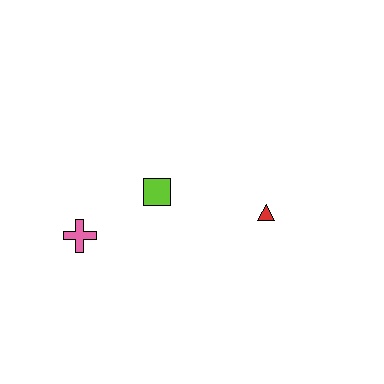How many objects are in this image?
There are 3 objects.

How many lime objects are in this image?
There is 1 lime object.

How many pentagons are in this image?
There are no pentagons.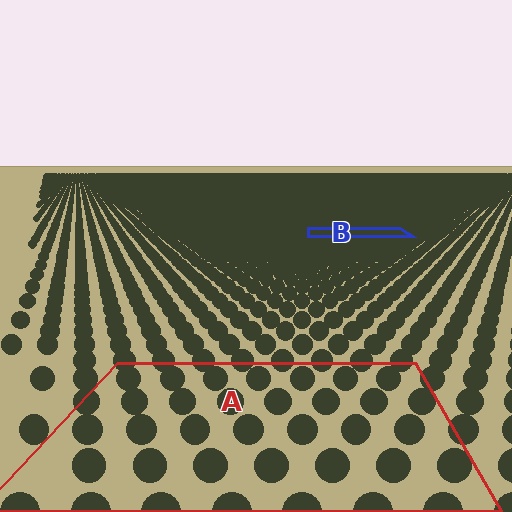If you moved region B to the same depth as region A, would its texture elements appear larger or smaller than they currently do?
They would appear larger. At a closer depth, the same texture elements are projected at a bigger on-screen size.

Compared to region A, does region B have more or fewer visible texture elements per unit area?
Region B has more texture elements per unit area — they are packed more densely because it is farther away.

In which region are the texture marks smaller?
The texture marks are smaller in region B, because it is farther away.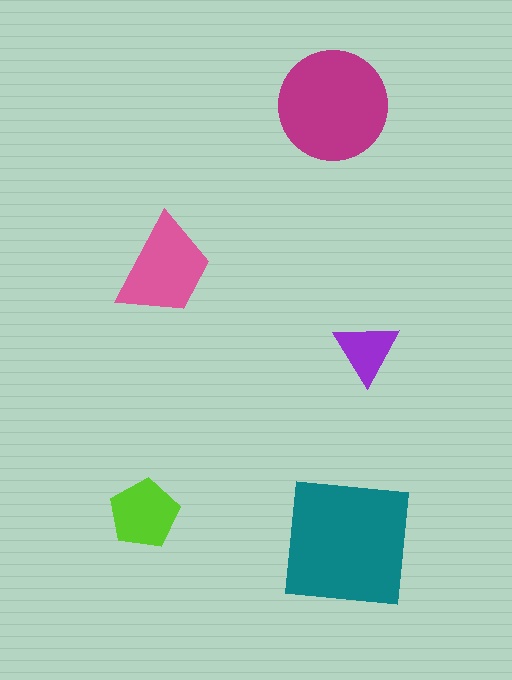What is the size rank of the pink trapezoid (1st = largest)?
3rd.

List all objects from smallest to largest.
The purple triangle, the lime pentagon, the pink trapezoid, the magenta circle, the teal square.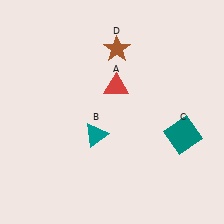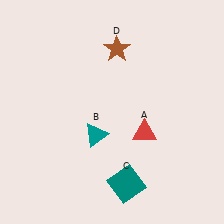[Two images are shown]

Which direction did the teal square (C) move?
The teal square (C) moved left.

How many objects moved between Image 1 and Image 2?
2 objects moved between the two images.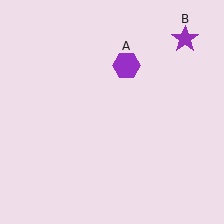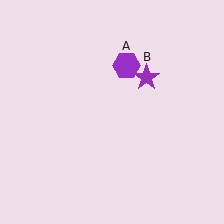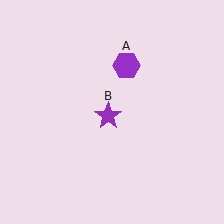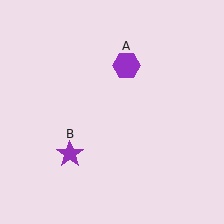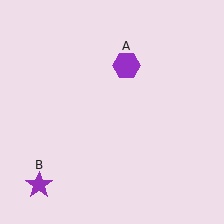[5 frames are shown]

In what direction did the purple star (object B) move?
The purple star (object B) moved down and to the left.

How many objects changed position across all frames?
1 object changed position: purple star (object B).